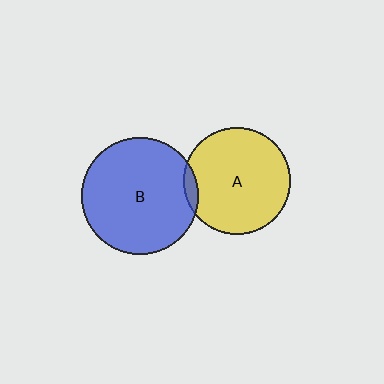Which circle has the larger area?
Circle B (blue).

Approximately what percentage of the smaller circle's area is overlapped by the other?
Approximately 5%.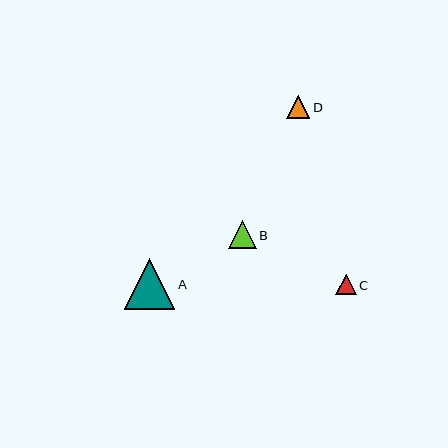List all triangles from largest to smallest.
From largest to smallest: A, B, D, C.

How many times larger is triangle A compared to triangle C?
Triangle A is approximately 2.5 times the size of triangle C.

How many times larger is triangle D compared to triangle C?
Triangle D is approximately 1.1 times the size of triangle C.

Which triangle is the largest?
Triangle A is the largest with a size of approximately 51 pixels.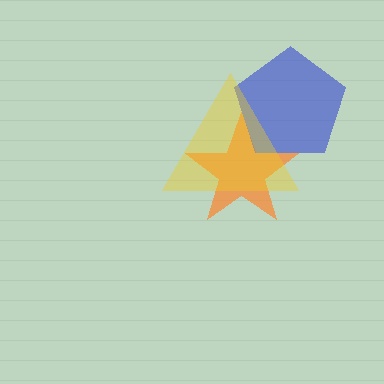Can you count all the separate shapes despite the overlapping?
Yes, there are 3 separate shapes.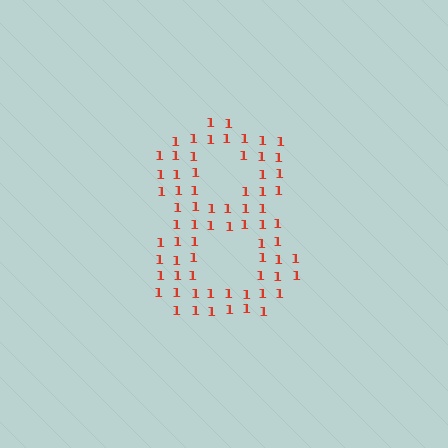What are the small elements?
The small elements are digit 1's.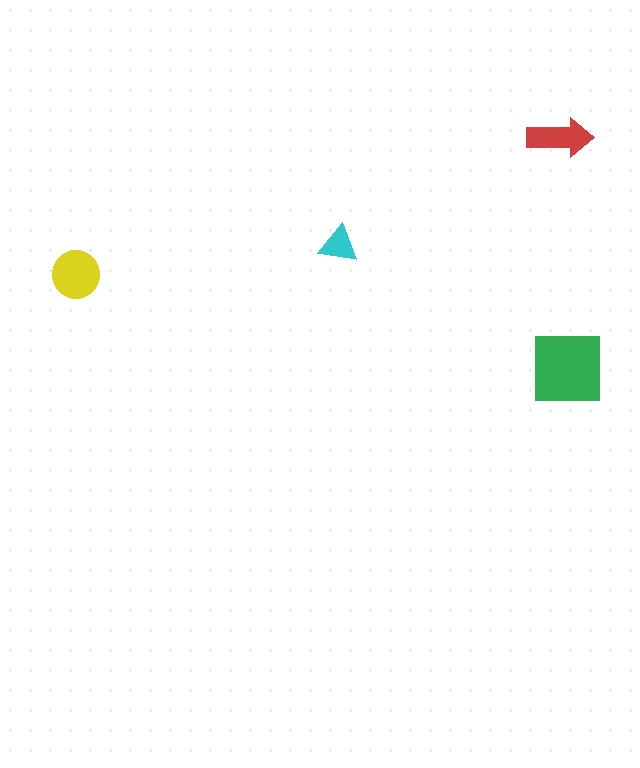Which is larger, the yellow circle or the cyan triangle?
The yellow circle.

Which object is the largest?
The green square.